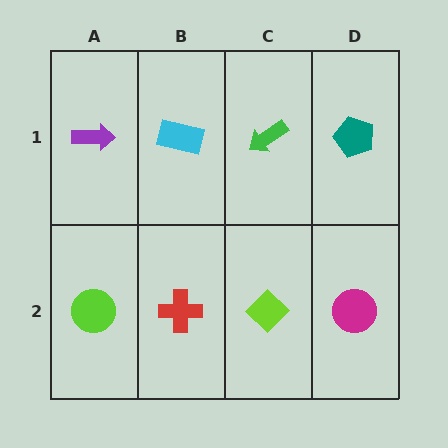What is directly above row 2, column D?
A teal pentagon.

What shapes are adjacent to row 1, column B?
A red cross (row 2, column B), a purple arrow (row 1, column A), a green arrow (row 1, column C).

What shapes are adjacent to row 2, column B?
A cyan rectangle (row 1, column B), a lime circle (row 2, column A), a lime diamond (row 2, column C).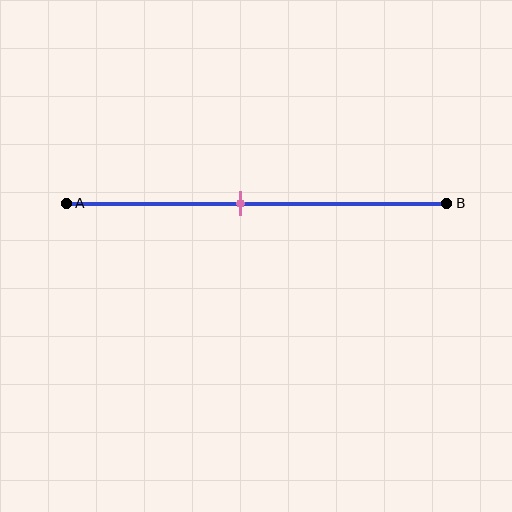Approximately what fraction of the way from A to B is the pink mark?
The pink mark is approximately 45% of the way from A to B.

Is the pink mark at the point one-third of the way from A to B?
No, the mark is at about 45% from A, not at the 33% one-third point.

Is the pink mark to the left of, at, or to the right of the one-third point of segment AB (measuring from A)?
The pink mark is to the right of the one-third point of segment AB.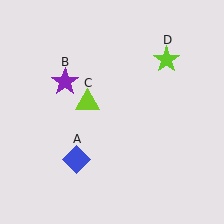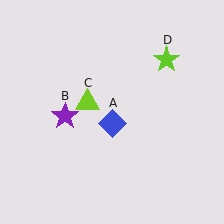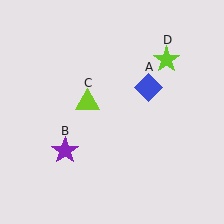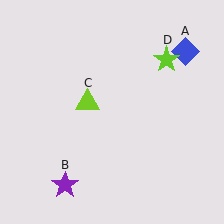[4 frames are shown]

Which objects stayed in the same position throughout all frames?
Lime triangle (object C) and lime star (object D) remained stationary.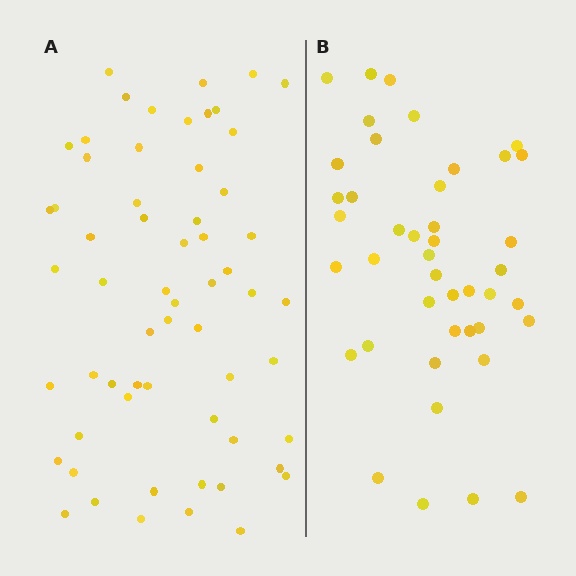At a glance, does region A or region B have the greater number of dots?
Region A (the left region) has more dots.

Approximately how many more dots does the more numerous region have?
Region A has approximately 15 more dots than region B.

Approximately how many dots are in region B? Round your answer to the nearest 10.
About 40 dots. (The exact count is 43, which rounds to 40.)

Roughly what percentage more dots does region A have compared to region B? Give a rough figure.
About 40% more.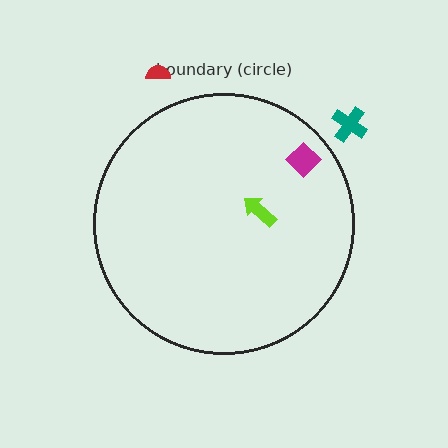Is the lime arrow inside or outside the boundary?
Inside.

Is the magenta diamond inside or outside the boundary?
Inside.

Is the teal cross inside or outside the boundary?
Outside.